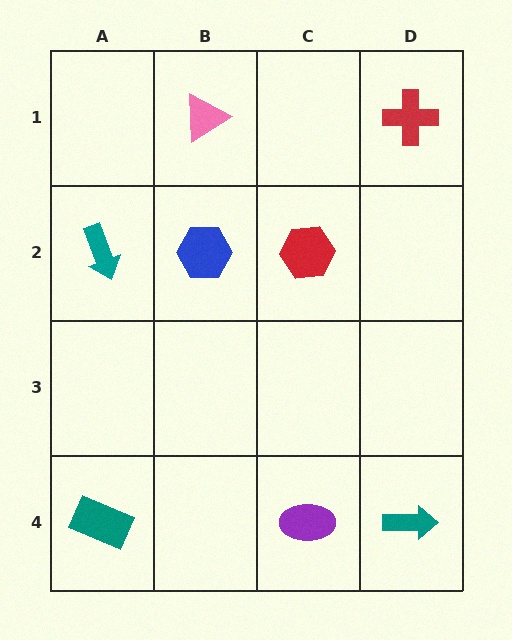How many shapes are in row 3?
0 shapes.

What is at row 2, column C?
A red hexagon.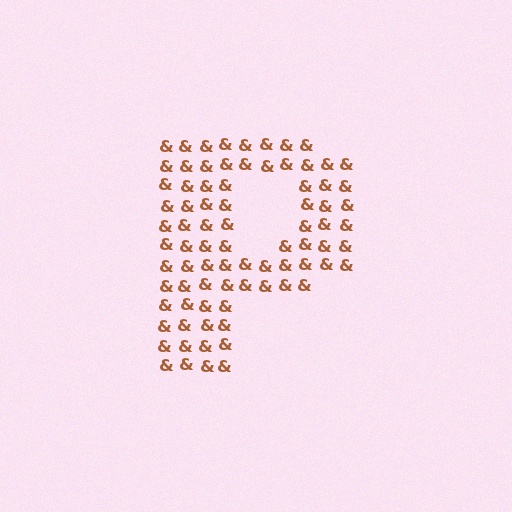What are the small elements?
The small elements are ampersands.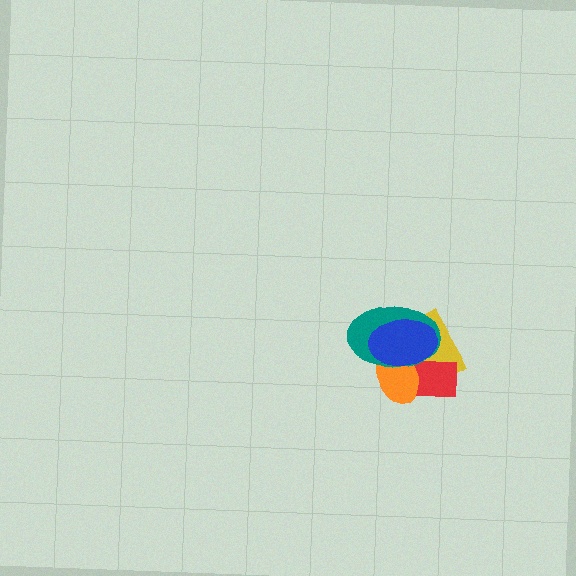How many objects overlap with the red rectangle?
4 objects overlap with the red rectangle.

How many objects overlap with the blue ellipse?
4 objects overlap with the blue ellipse.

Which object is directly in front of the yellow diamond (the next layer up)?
The red rectangle is directly in front of the yellow diamond.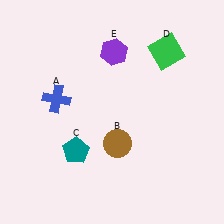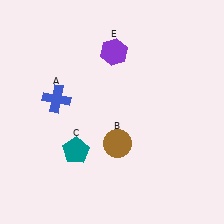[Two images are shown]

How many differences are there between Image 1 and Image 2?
There is 1 difference between the two images.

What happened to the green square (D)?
The green square (D) was removed in Image 2. It was in the top-right area of Image 1.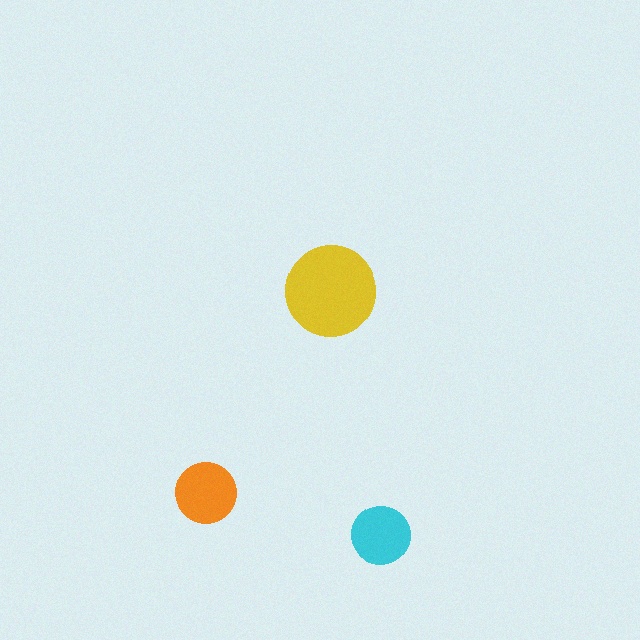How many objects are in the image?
There are 3 objects in the image.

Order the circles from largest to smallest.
the yellow one, the orange one, the cyan one.